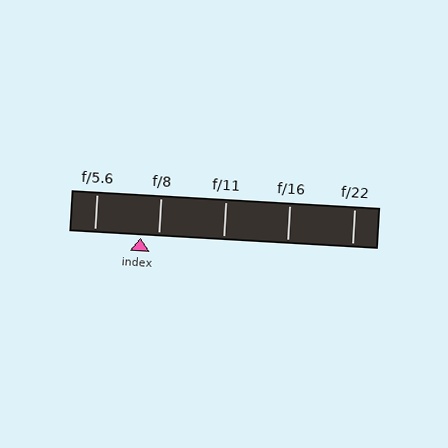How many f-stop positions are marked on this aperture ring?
There are 5 f-stop positions marked.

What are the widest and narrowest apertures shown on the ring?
The widest aperture shown is f/5.6 and the narrowest is f/22.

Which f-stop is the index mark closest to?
The index mark is closest to f/8.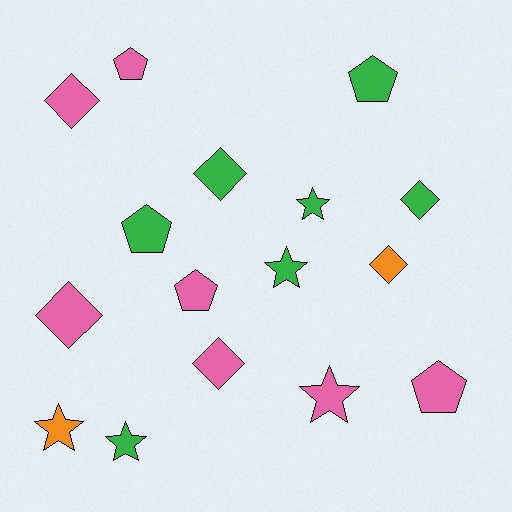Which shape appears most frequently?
Diamond, with 6 objects.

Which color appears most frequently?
Pink, with 7 objects.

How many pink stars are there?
There is 1 pink star.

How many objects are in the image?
There are 16 objects.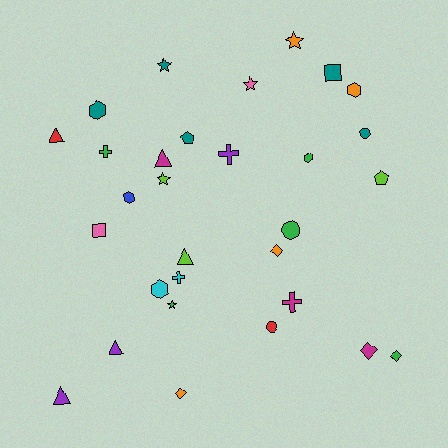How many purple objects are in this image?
There are 3 purple objects.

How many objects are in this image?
There are 30 objects.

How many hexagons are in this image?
There are 5 hexagons.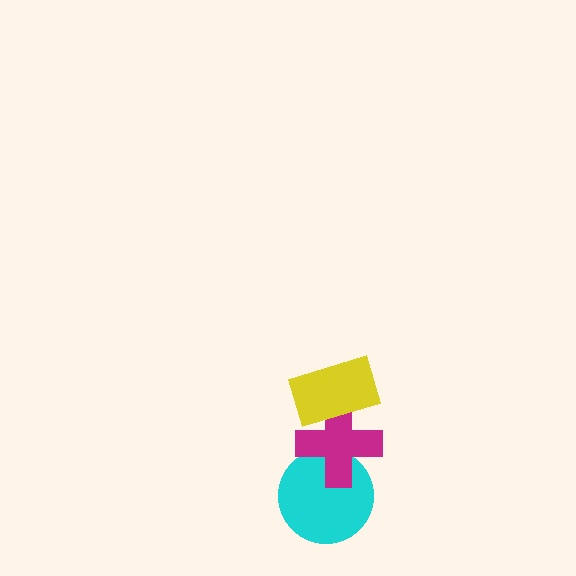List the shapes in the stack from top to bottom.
From top to bottom: the yellow rectangle, the magenta cross, the cyan circle.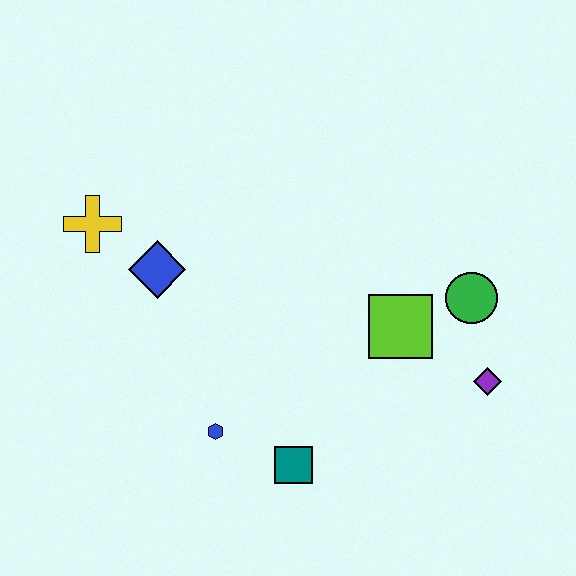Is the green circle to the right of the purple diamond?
No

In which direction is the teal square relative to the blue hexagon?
The teal square is to the right of the blue hexagon.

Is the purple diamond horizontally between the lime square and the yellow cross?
No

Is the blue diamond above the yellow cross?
No